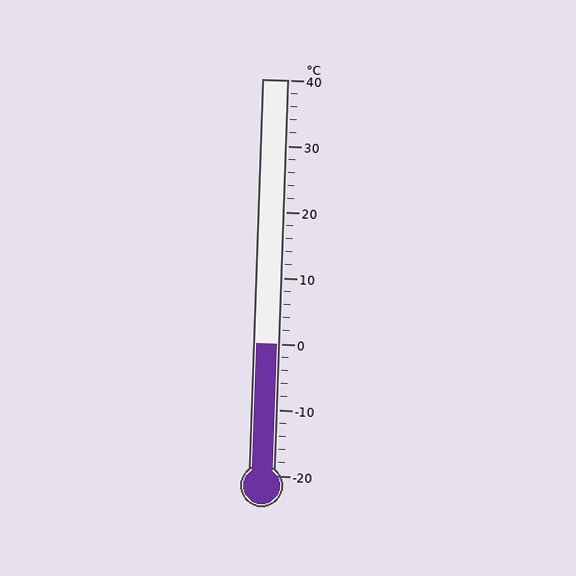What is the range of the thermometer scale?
The thermometer scale ranges from -20°C to 40°C.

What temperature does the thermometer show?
The thermometer shows approximately 0°C.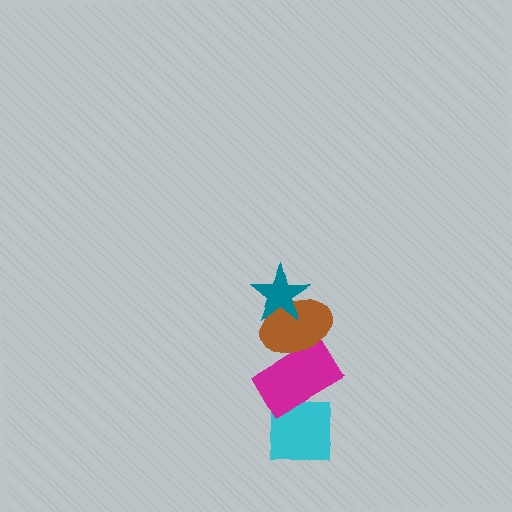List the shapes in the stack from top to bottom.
From top to bottom: the teal star, the brown ellipse, the magenta rectangle, the cyan square.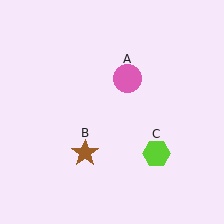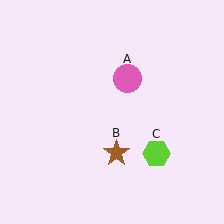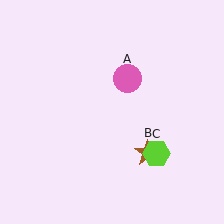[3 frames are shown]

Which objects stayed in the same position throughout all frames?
Pink circle (object A) and lime hexagon (object C) remained stationary.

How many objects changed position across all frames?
1 object changed position: brown star (object B).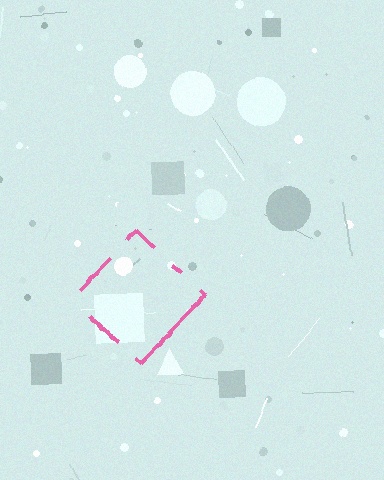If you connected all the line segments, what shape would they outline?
They would outline a diamond.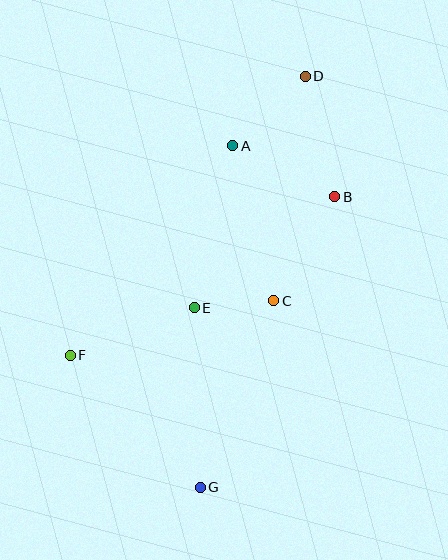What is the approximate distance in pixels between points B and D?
The distance between B and D is approximately 124 pixels.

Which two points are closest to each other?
Points C and E are closest to each other.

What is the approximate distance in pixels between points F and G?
The distance between F and G is approximately 185 pixels.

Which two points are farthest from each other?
Points D and G are farthest from each other.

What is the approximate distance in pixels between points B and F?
The distance between B and F is approximately 308 pixels.